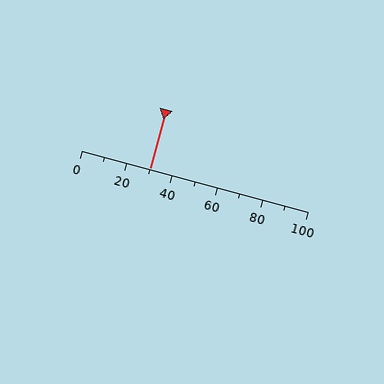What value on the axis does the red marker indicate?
The marker indicates approximately 30.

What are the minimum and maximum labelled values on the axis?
The axis runs from 0 to 100.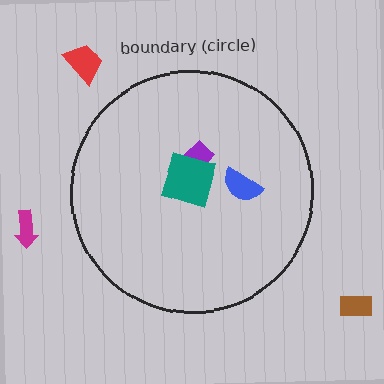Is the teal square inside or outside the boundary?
Inside.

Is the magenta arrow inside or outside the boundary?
Outside.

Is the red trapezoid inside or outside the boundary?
Outside.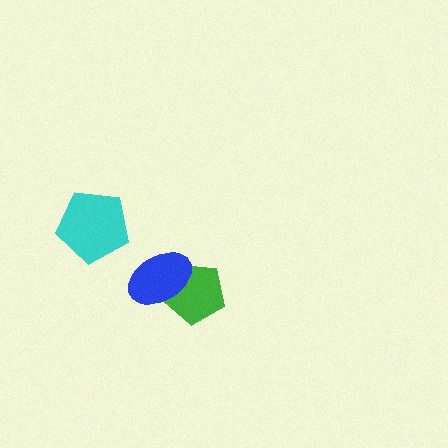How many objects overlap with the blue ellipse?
1 object overlaps with the blue ellipse.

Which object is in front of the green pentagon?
The blue ellipse is in front of the green pentagon.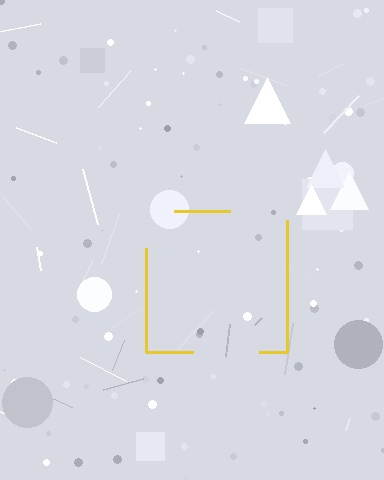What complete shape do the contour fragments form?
The contour fragments form a square.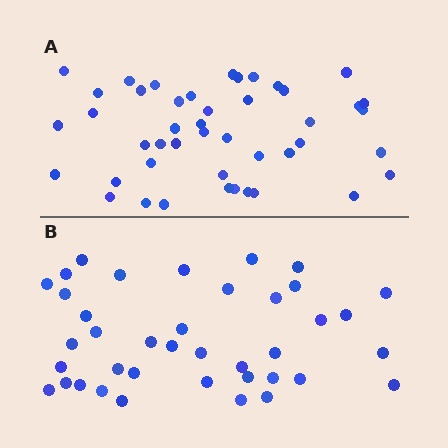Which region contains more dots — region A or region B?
Region A (the top region) has more dots.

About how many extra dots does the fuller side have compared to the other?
Region A has about 6 more dots than region B.